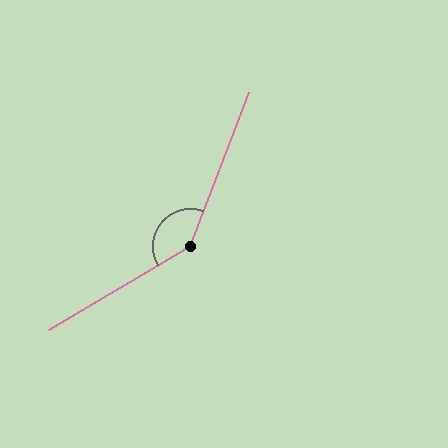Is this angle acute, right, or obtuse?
It is obtuse.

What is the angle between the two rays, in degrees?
Approximately 142 degrees.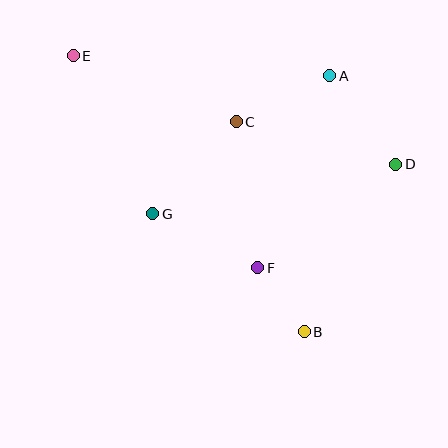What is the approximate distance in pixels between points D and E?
The distance between D and E is approximately 340 pixels.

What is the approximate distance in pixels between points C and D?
The distance between C and D is approximately 165 pixels.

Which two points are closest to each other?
Points B and F are closest to each other.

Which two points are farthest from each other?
Points B and E are farthest from each other.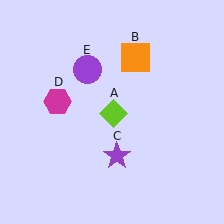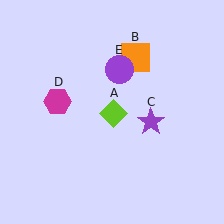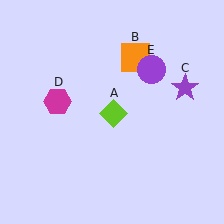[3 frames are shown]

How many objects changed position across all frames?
2 objects changed position: purple star (object C), purple circle (object E).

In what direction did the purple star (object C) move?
The purple star (object C) moved up and to the right.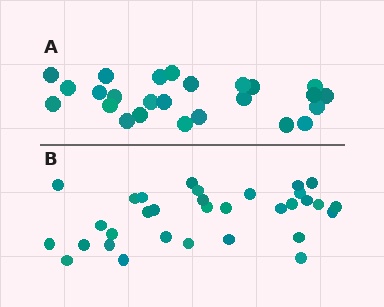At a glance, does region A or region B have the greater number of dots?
Region B (the bottom region) has more dots.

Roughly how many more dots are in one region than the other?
Region B has roughly 8 or so more dots than region A.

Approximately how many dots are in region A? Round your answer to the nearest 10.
About 20 dots. (The exact count is 25, which rounds to 20.)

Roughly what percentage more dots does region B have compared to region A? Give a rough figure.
About 30% more.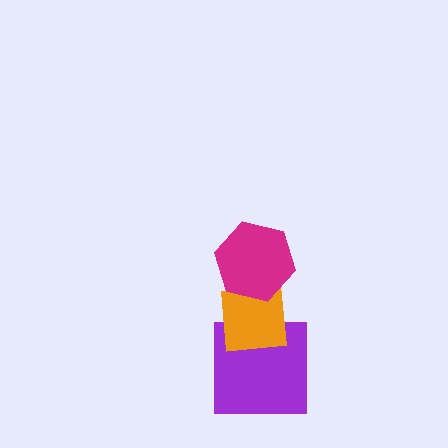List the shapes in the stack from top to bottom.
From top to bottom: the magenta hexagon, the orange square, the purple square.